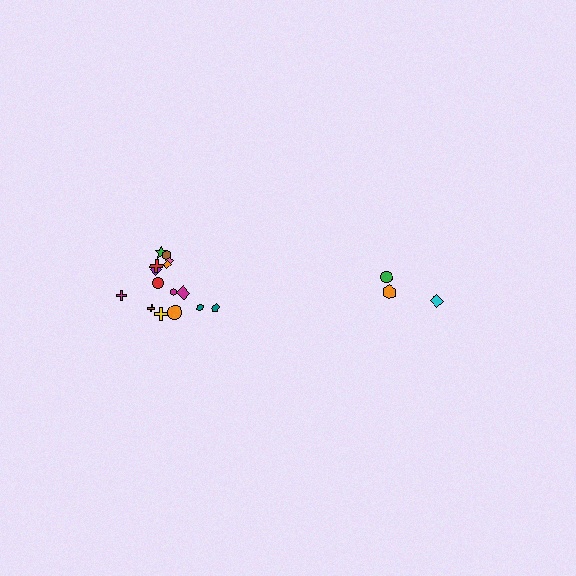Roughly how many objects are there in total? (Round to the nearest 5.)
Roughly 20 objects in total.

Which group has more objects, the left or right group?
The left group.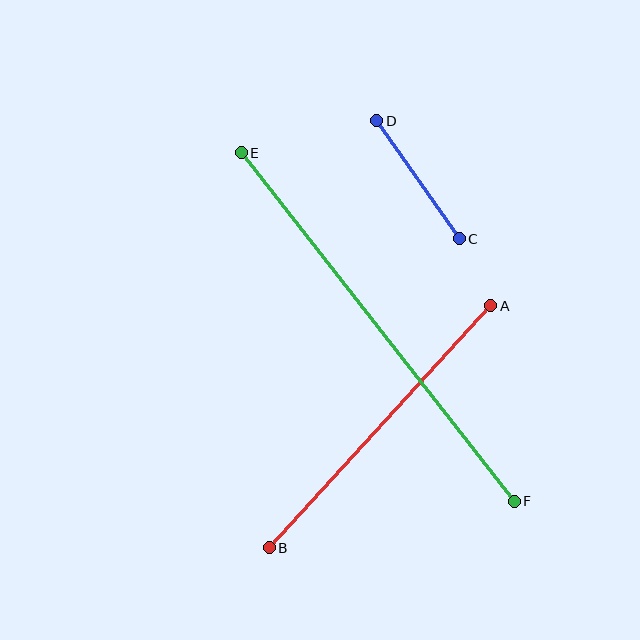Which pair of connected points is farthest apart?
Points E and F are farthest apart.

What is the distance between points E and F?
The distance is approximately 443 pixels.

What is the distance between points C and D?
The distance is approximately 144 pixels.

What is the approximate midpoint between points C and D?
The midpoint is at approximately (418, 180) pixels.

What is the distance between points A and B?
The distance is approximately 328 pixels.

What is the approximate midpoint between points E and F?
The midpoint is at approximately (378, 327) pixels.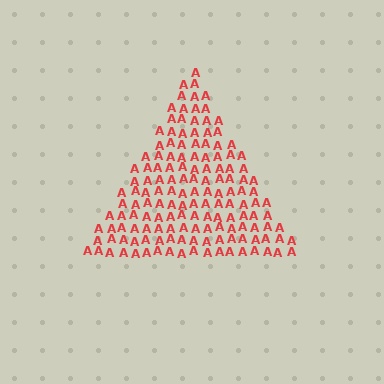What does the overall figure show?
The overall figure shows a triangle.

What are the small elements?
The small elements are letter A's.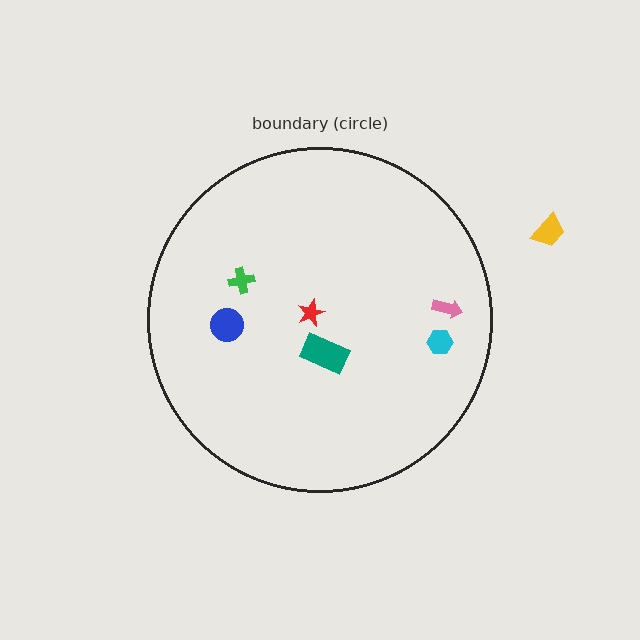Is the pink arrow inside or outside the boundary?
Inside.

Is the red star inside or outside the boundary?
Inside.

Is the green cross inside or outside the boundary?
Inside.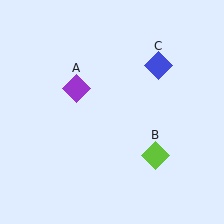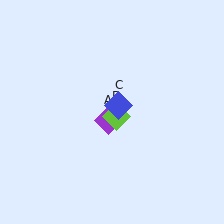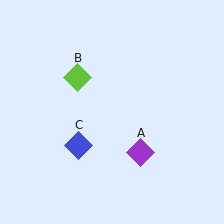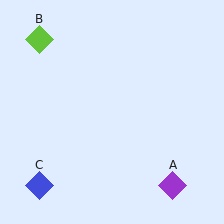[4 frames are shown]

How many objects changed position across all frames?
3 objects changed position: purple diamond (object A), lime diamond (object B), blue diamond (object C).